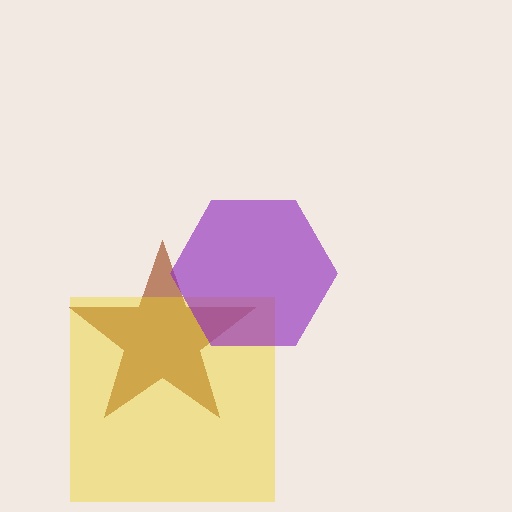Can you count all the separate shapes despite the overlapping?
Yes, there are 3 separate shapes.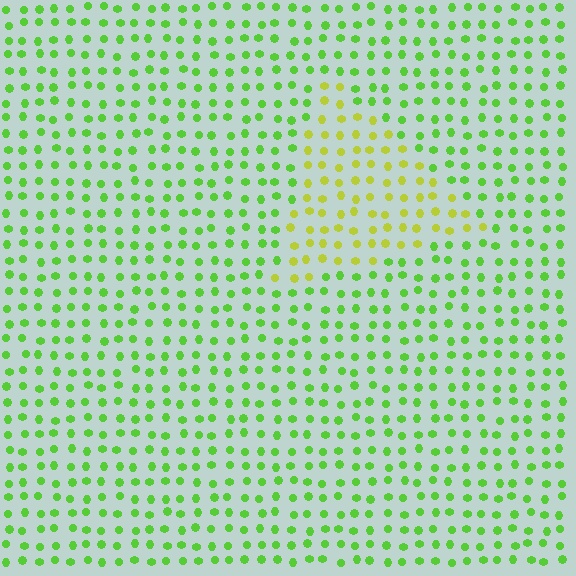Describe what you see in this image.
The image is filled with small lime elements in a uniform arrangement. A triangle-shaped region is visible where the elements are tinted to a slightly different hue, forming a subtle color boundary.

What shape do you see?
I see a triangle.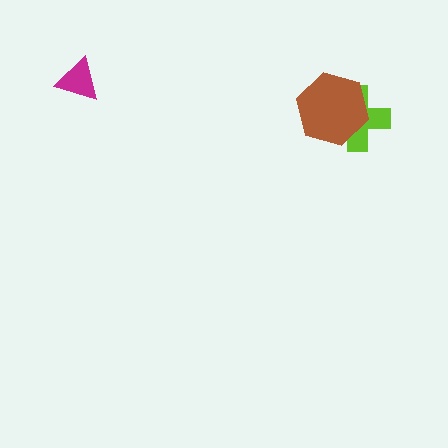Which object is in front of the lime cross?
The brown hexagon is in front of the lime cross.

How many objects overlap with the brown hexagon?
1 object overlaps with the brown hexagon.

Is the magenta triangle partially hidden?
No, no other shape covers it.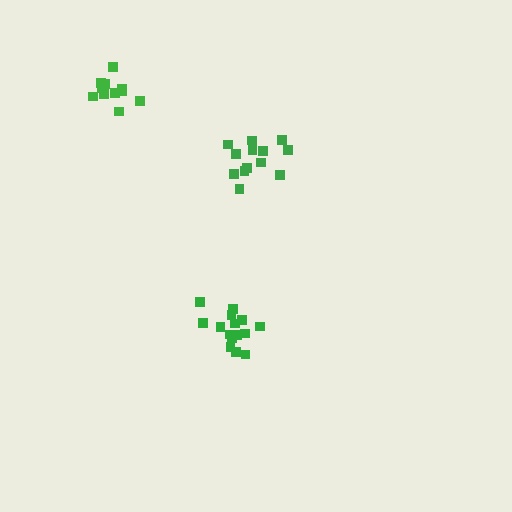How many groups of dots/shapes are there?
There are 3 groups.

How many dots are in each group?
Group 1: 15 dots, Group 2: 13 dots, Group 3: 11 dots (39 total).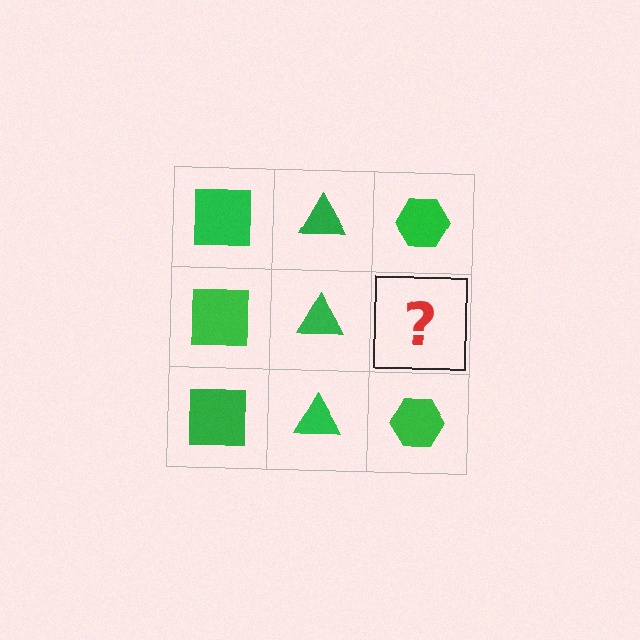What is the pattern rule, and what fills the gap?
The rule is that each column has a consistent shape. The gap should be filled with a green hexagon.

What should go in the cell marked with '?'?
The missing cell should contain a green hexagon.